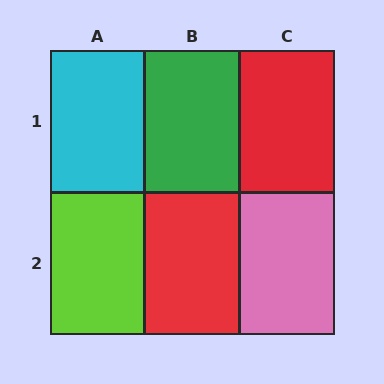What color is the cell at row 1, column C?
Red.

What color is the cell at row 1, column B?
Green.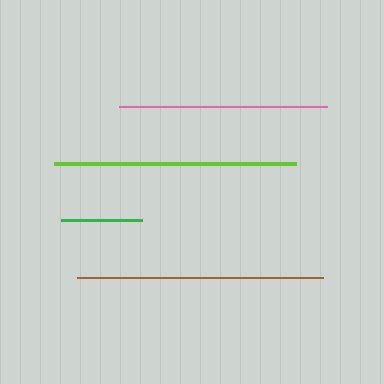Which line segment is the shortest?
The green line is the shortest at approximately 81 pixels.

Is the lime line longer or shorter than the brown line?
The brown line is longer than the lime line.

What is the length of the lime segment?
The lime segment is approximately 242 pixels long.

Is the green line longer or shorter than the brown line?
The brown line is longer than the green line.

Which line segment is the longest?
The brown line is the longest at approximately 246 pixels.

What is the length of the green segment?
The green segment is approximately 81 pixels long.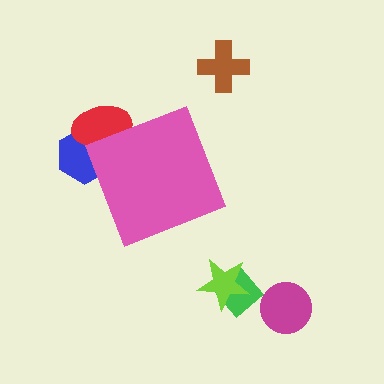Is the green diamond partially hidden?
No, the green diamond is fully visible.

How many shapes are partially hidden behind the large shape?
2 shapes are partially hidden.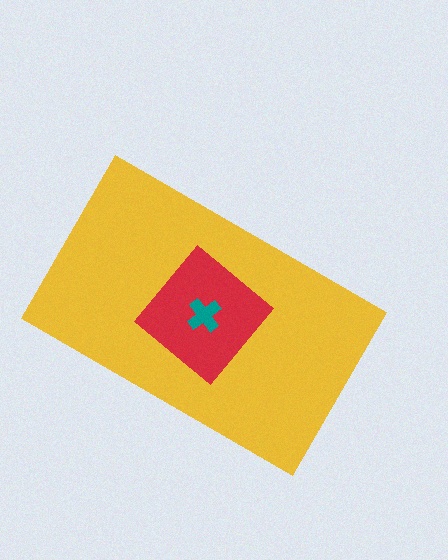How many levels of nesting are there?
3.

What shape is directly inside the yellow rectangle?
The red diamond.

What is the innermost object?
The teal cross.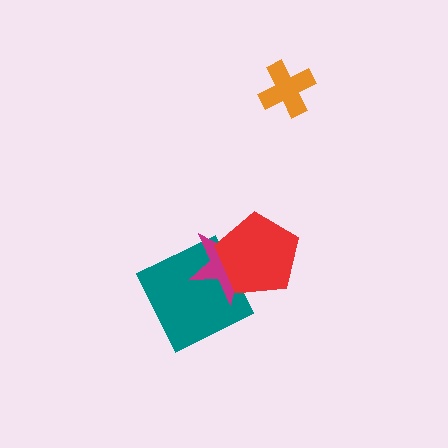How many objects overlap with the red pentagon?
2 objects overlap with the red pentagon.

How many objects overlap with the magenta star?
2 objects overlap with the magenta star.